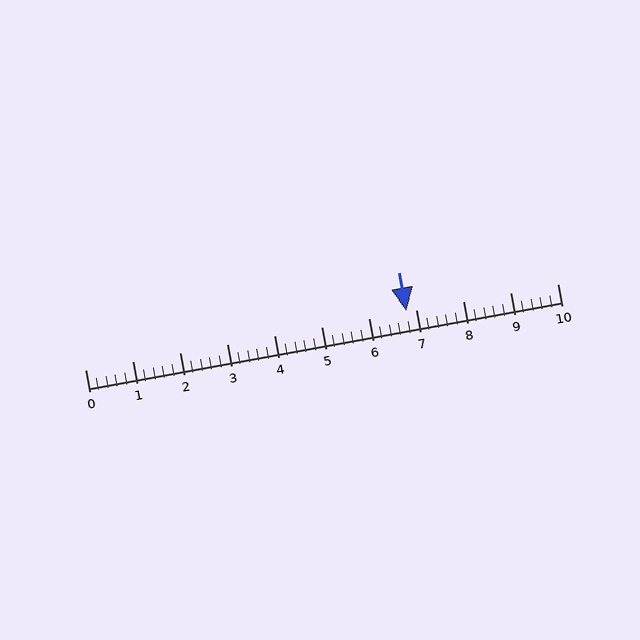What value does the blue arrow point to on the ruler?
The blue arrow points to approximately 6.8.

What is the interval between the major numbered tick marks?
The major tick marks are spaced 1 units apart.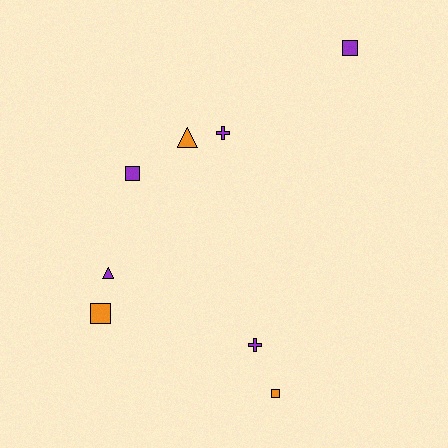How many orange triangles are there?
There is 1 orange triangle.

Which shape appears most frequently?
Square, with 4 objects.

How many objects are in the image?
There are 8 objects.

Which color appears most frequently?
Purple, with 5 objects.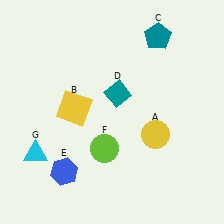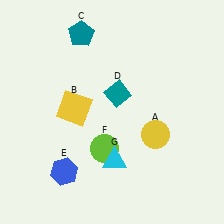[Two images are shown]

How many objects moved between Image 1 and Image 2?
2 objects moved between the two images.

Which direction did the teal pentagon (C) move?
The teal pentagon (C) moved left.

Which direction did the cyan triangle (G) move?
The cyan triangle (G) moved right.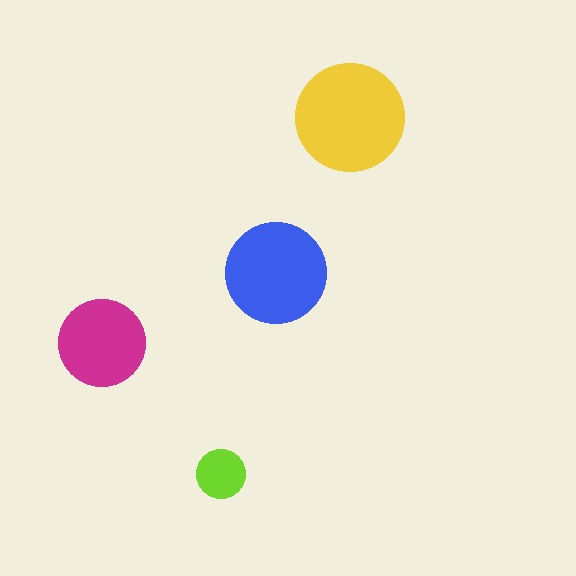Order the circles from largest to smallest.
the yellow one, the blue one, the magenta one, the lime one.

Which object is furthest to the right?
The yellow circle is rightmost.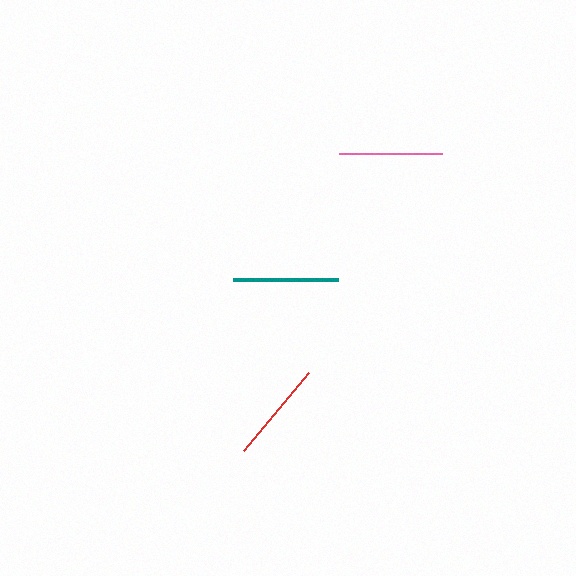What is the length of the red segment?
The red segment is approximately 102 pixels long.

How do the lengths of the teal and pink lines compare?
The teal and pink lines are approximately the same length.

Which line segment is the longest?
The teal line is the longest at approximately 105 pixels.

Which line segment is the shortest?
The red line is the shortest at approximately 102 pixels.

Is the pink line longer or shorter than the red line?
The pink line is longer than the red line.